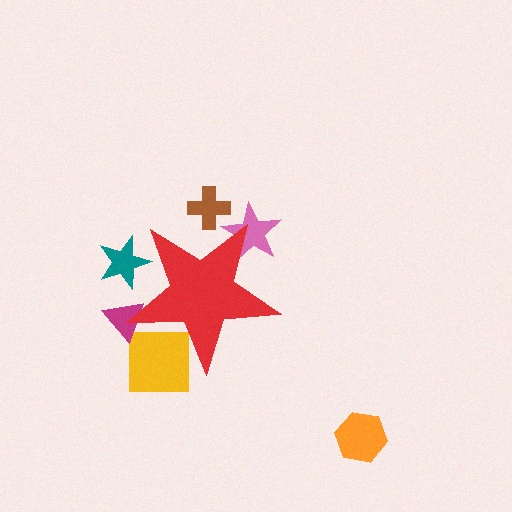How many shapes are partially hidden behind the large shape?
5 shapes are partially hidden.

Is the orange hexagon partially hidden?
No, the orange hexagon is fully visible.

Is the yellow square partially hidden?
Yes, the yellow square is partially hidden behind the red star.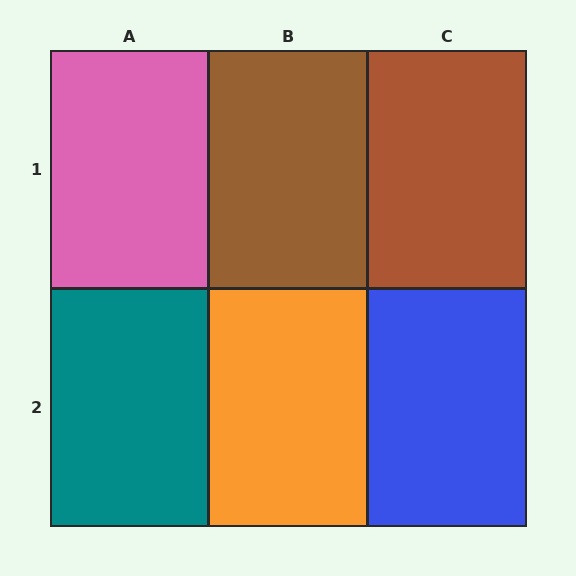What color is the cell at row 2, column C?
Blue.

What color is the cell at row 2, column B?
Orange.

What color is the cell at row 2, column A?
Teal.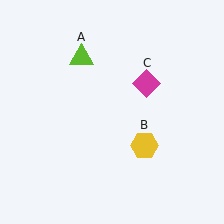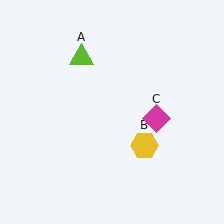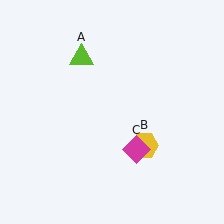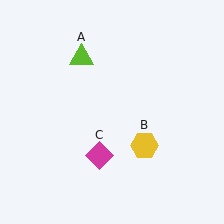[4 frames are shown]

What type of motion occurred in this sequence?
The magenta diamond (object C) rotated clockwise around the center of the scene.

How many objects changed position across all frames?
1 object changed position: magenta diamond (object C).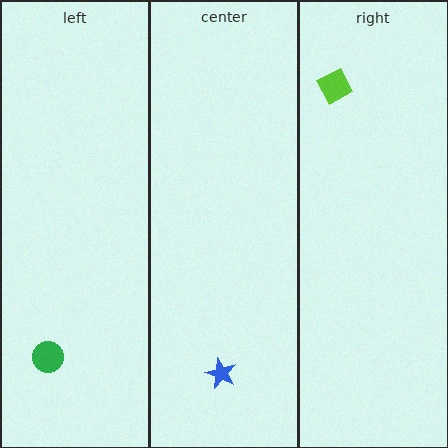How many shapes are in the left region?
1.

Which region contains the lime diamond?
The right region.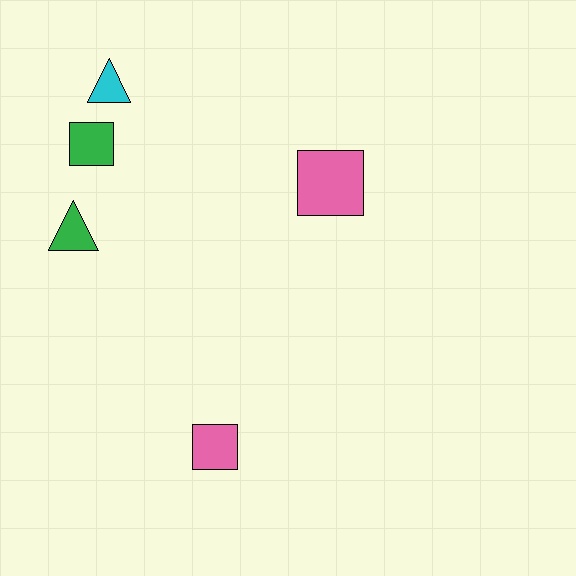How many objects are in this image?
There are 5 objects.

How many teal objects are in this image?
There are no teal objects.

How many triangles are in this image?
There are 2 triangles.